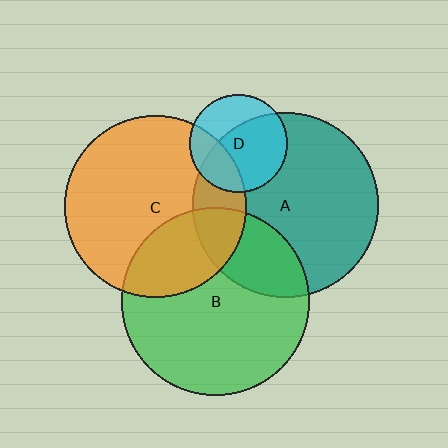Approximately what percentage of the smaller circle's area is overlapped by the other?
Approximately 20%.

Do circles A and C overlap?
Yes.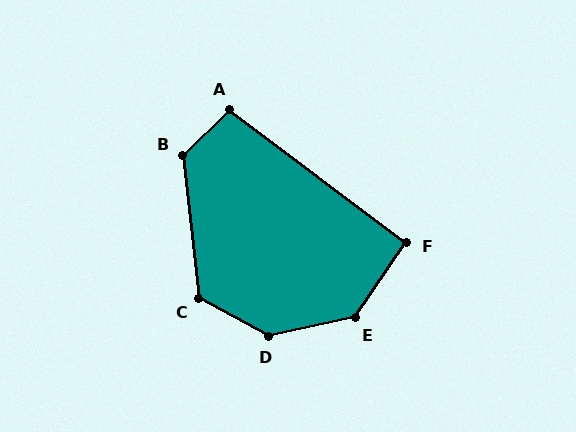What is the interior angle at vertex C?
Approximately 125 degrees (obtuse).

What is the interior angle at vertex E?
Approximately 137 degrees (obtuse).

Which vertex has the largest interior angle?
D, at approximately 139 degrees.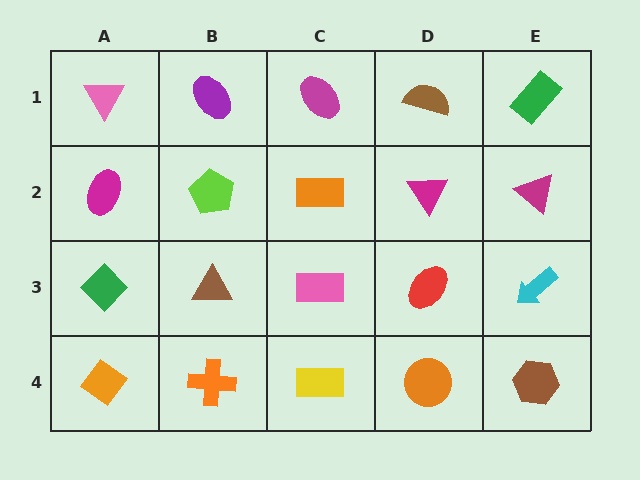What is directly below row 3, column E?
A brown hexagon.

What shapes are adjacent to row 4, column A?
A green diamond (row 3, column A), an orange cross (row 4, column B).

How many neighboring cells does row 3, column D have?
4.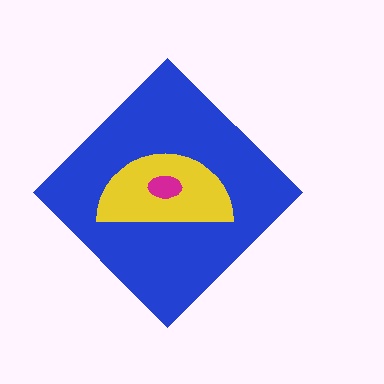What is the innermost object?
The magenta ellipse.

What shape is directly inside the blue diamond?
The yellow semicircle.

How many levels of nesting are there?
3.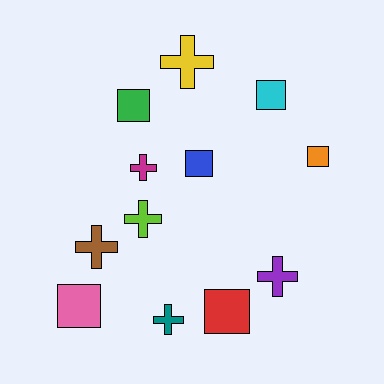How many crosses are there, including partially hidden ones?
There are 6 crosses.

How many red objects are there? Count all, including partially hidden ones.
There is 1 red object.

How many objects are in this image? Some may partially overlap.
There are 12 objects.